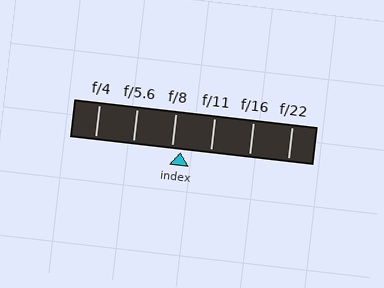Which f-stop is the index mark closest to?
The index mark is closest to f/8.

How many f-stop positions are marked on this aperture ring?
There are 6 f-stop positions marked.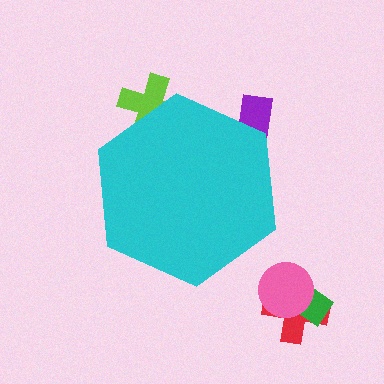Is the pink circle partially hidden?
No, the pink circle is fully visible.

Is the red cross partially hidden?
No, the red cross is fully visible.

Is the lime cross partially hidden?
Yes, the lime cross is partially hidden behind the cyan hexagon.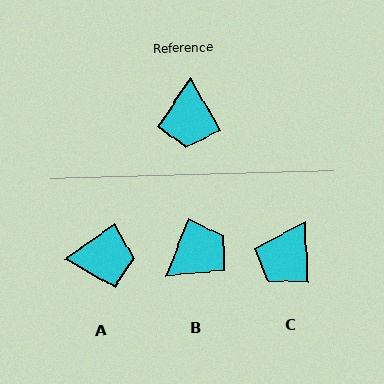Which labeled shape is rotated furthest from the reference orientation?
B, about 129 degrees away.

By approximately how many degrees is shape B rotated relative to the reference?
Approximately 129 degrees counter-clockwise.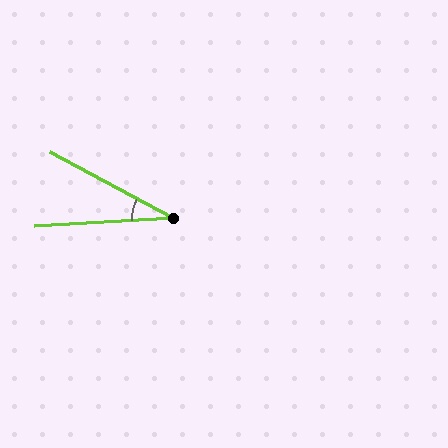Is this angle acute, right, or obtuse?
It is acute.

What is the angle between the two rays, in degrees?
Approximately 31 degrees.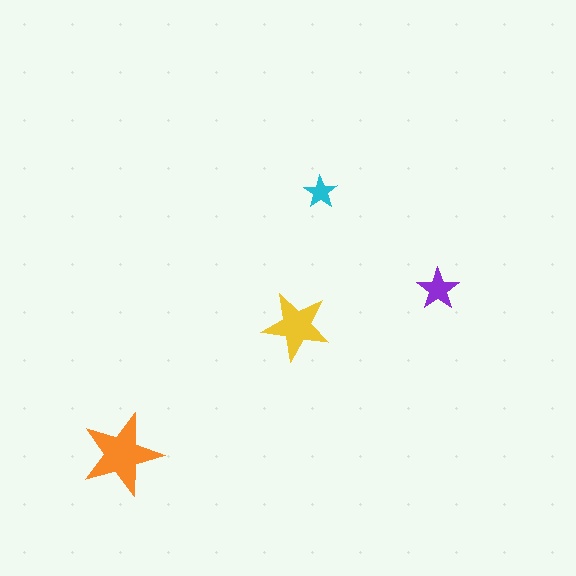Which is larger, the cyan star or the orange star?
The orange one.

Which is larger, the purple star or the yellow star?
The yellow one.